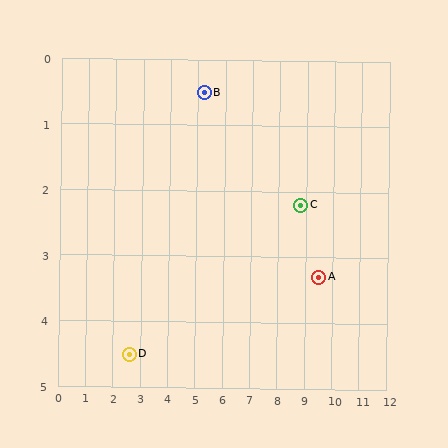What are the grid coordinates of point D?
Point D is at approximately (2.6, 4.5).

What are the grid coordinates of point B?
Point B is at approximately (5.2, 0.5).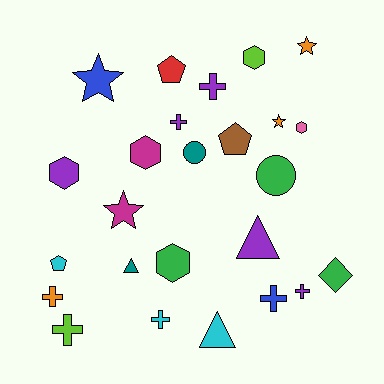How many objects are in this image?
There are 25 objects.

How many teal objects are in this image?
There are 2 teal objects.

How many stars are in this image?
There are 4 stars.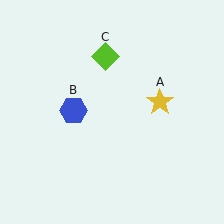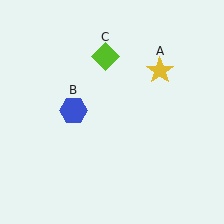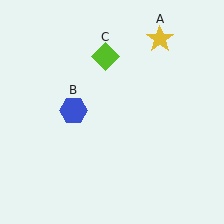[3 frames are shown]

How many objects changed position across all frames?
1 object changed position: yellow star (object A).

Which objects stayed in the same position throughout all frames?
Blue hexagon (object B) and lime diamond (object C) remained stationary.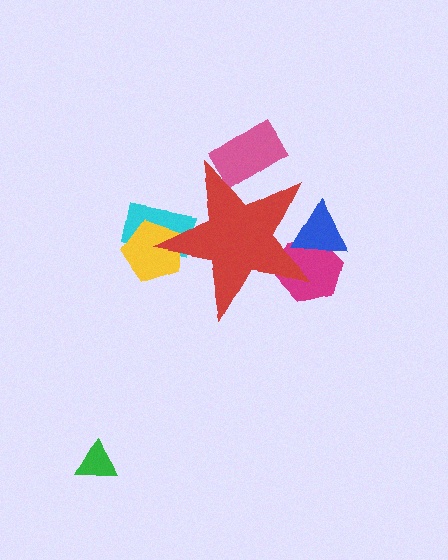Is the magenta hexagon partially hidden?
Yes, the magenta hexagon is partially hidden behind the red star.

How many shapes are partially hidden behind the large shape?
5 shapes are partially hidden.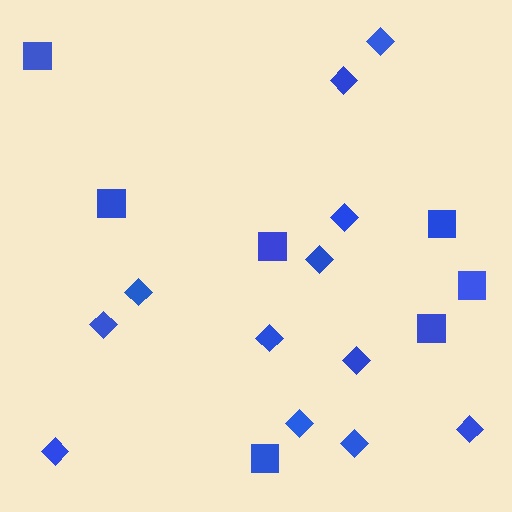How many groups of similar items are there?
There are 2 groups: one group of diamonds (12) and one group of squares (7).